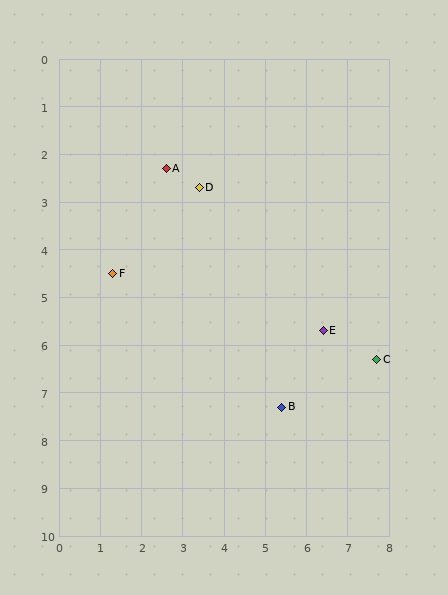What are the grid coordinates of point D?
Point D is at approximately (3.4, 2.7).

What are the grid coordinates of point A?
Point A is at approximately (2.6, 2.3).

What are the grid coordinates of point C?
Point C is at approximately (7.7, 6.3).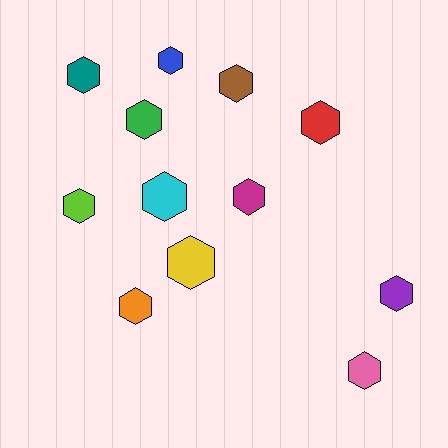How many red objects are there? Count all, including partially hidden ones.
There is 1 red object.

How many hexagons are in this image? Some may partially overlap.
There are 12 hexagons.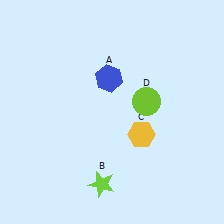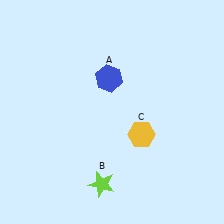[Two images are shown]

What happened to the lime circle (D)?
The lime circle (D) was removed in Image 2. It was in the top-right area of Image 1.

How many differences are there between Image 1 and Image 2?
There is 1 difference between the two images.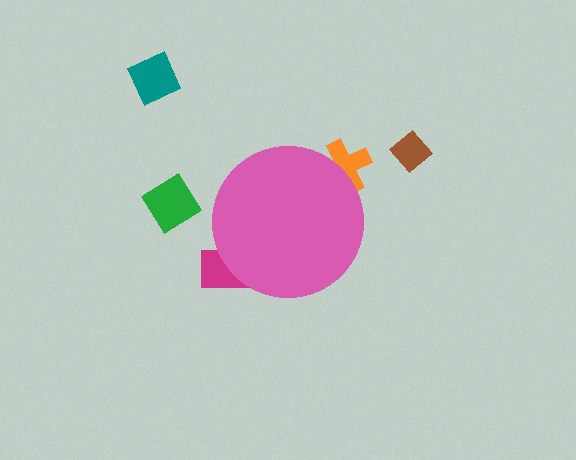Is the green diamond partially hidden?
No, the green diamond is fully visible.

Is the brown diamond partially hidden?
No, the brown diamond is fully visible.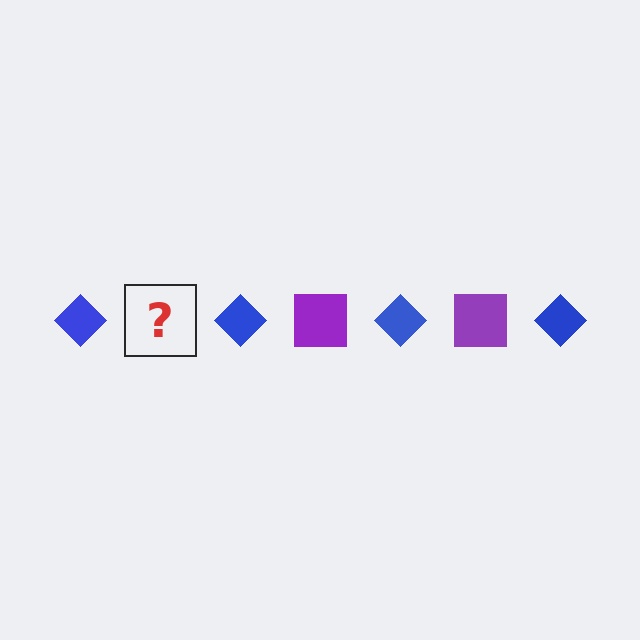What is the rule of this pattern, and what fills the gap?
The rule is that the pattern alternates between blue diamond and purple square. The gap should be filled with a purple square.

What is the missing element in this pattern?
The missing element is a purple square.